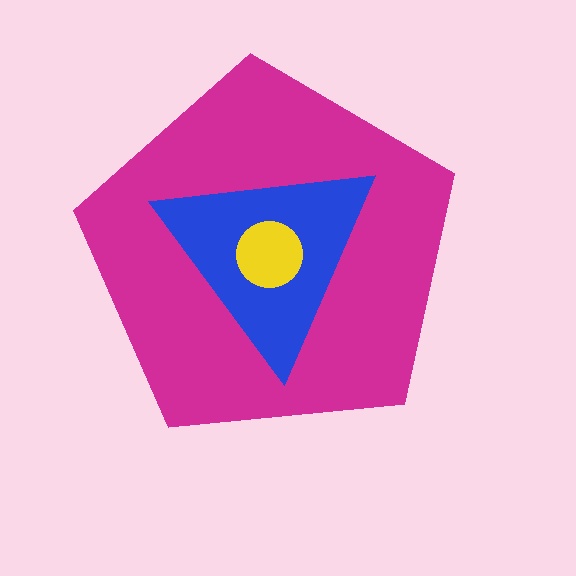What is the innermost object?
The yellow circle.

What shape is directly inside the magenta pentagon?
The blue triangle.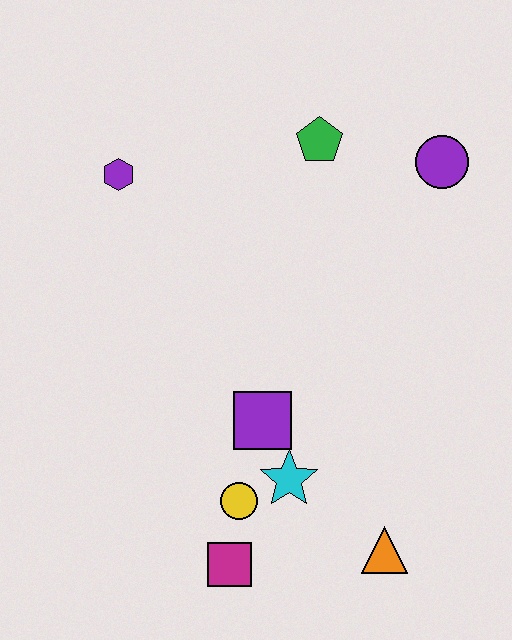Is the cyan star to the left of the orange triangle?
Yes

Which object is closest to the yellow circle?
The cyan star is closest to the yellow circle.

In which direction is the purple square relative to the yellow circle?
The purple square is above the yellow circle.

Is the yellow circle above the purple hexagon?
No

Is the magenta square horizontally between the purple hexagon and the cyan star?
Yes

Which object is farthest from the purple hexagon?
The orange triangle is farthest from the purple hexagon.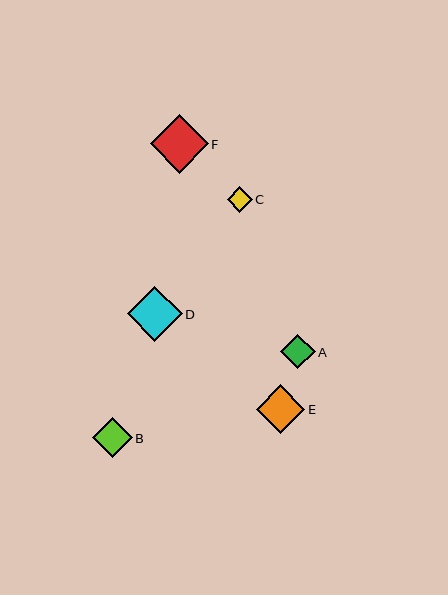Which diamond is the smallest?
Diamond C is the smallest with a size of approximately 25 pixels.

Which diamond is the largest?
Diamond F is the largest with a size of approximately 58 pixels.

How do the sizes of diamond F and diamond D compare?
Diamond F and diamond D are approximately the same size.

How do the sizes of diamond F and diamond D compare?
Diamond F and diamond D are approximately the same size.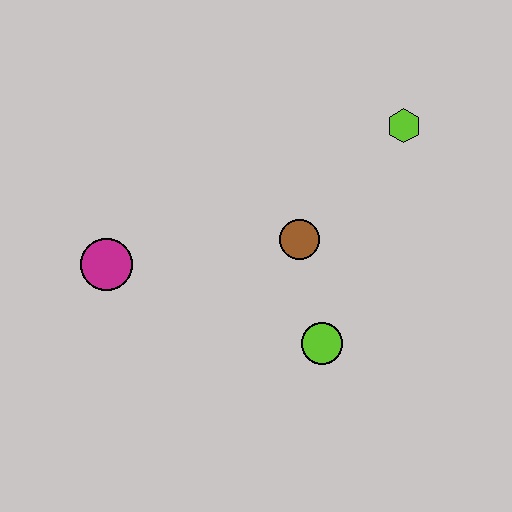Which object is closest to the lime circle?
The brown circle is closest to the lime circle.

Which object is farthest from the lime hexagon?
The magenta circle is farthest from the lime hexagon.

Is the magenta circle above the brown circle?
No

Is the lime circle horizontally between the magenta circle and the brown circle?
No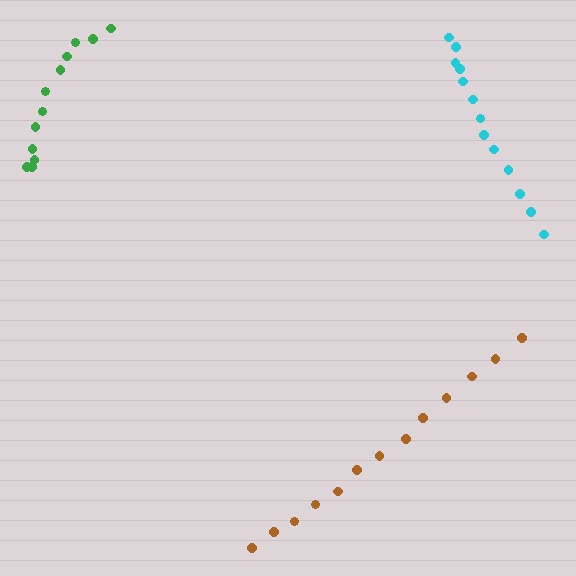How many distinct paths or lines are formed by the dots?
There are 3 distinct paths.